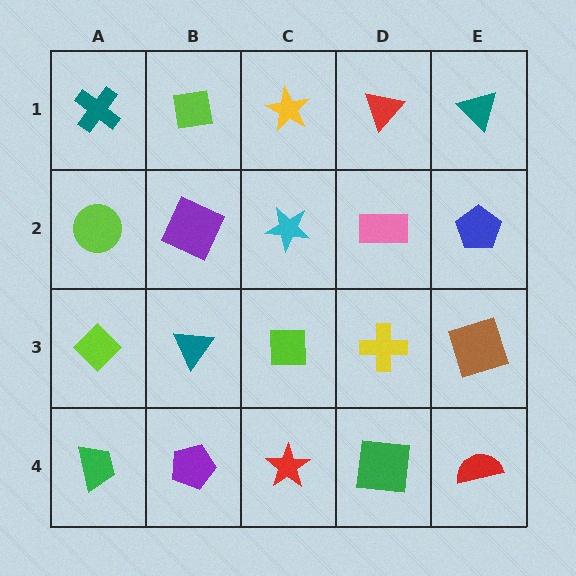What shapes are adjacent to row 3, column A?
A lime circle (row 2, column A), a green trapezoid (row 4, column A), a teal triangle (row 3, column B).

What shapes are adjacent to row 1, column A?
A lime circle (row 2, column A), a lime square (row 1, column B).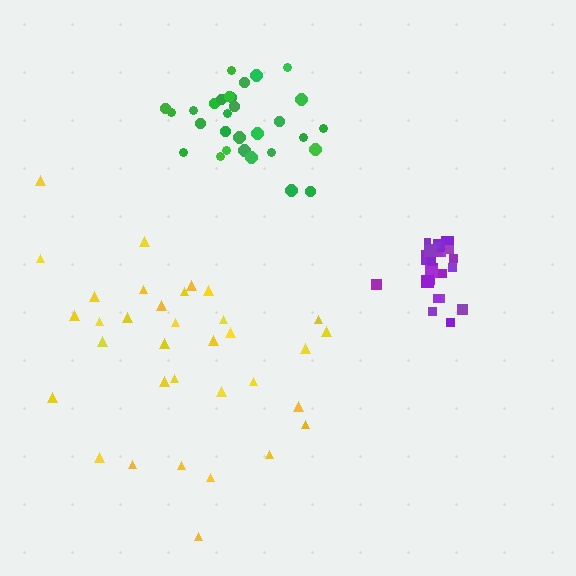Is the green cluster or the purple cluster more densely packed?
Purple.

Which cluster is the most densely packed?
Purple.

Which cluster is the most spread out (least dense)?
Yellow.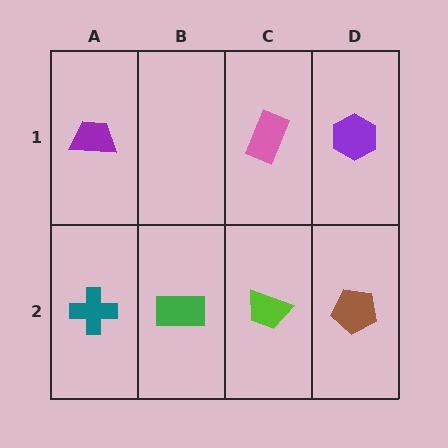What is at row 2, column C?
A lime trapezoid.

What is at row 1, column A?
A purple trapezoid.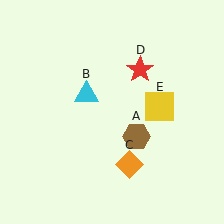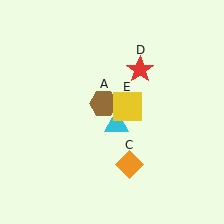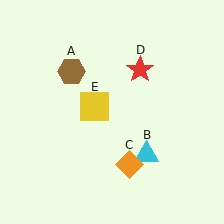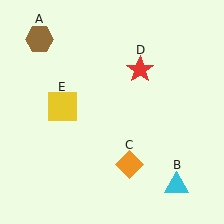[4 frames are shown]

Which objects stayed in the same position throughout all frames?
Orange diamond (object C) and red star (object D) remained stationary.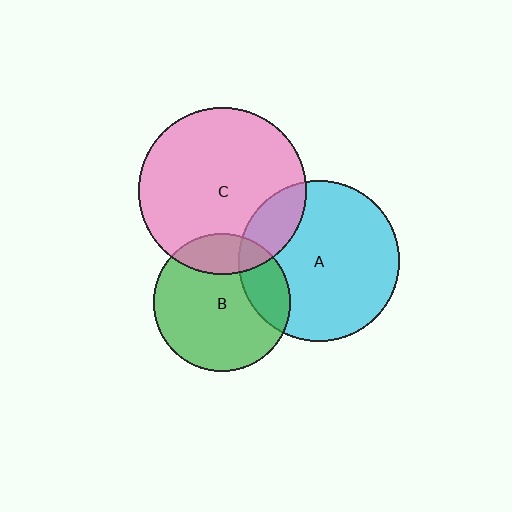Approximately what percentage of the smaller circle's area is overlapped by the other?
Approximately 20%.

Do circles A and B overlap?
Yes.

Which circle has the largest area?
Circle C (pink).